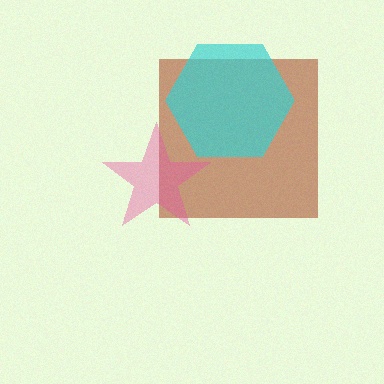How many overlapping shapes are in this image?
There are 3 overlapping shapes in the image.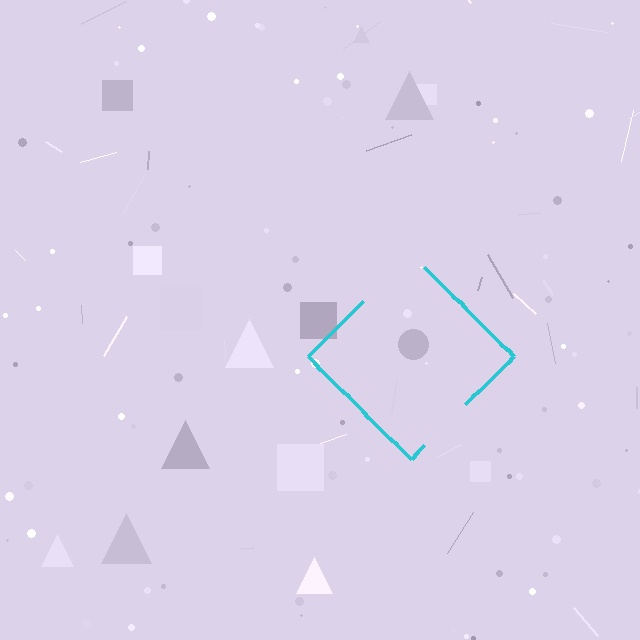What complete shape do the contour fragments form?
The contour fragments form a diamond.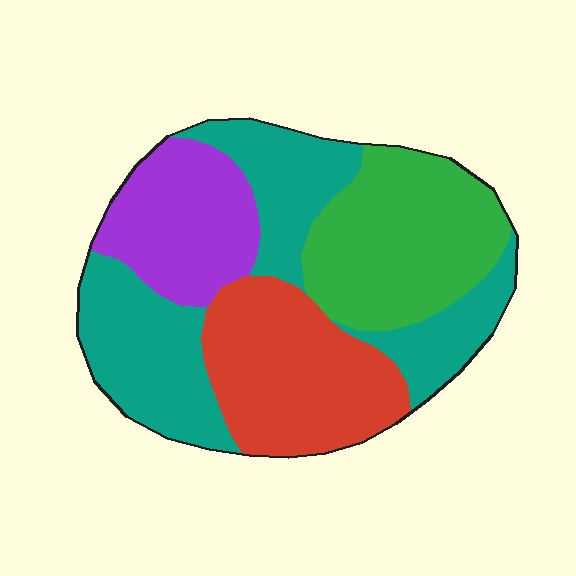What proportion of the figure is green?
Green covers 24% of the figure.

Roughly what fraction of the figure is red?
Red takes up between a sixth and a third of the figure.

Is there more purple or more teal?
Teal.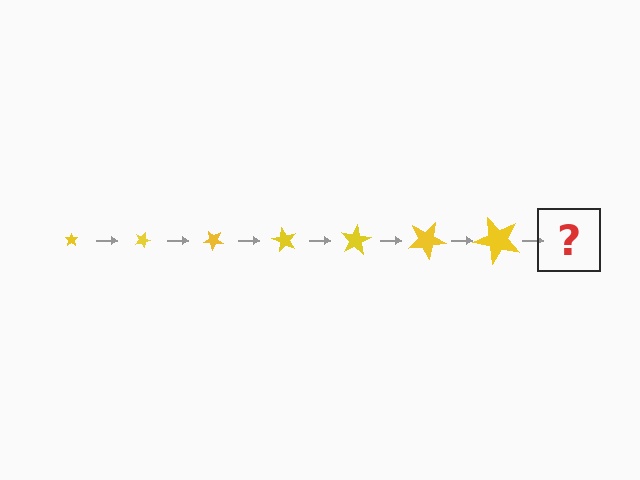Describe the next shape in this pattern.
It should be a star, larger than the previous one and rotated 140 degrees from the start.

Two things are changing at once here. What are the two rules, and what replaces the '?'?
The two rules are that the star grows larger each step and it rotates 20 degrees each step. The '?' should be a star, larger than the previous one and rotated 140 degrees from the start.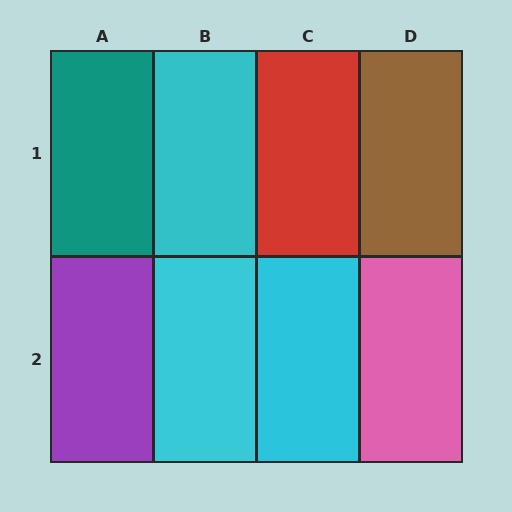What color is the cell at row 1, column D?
Brown.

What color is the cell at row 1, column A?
Teal.